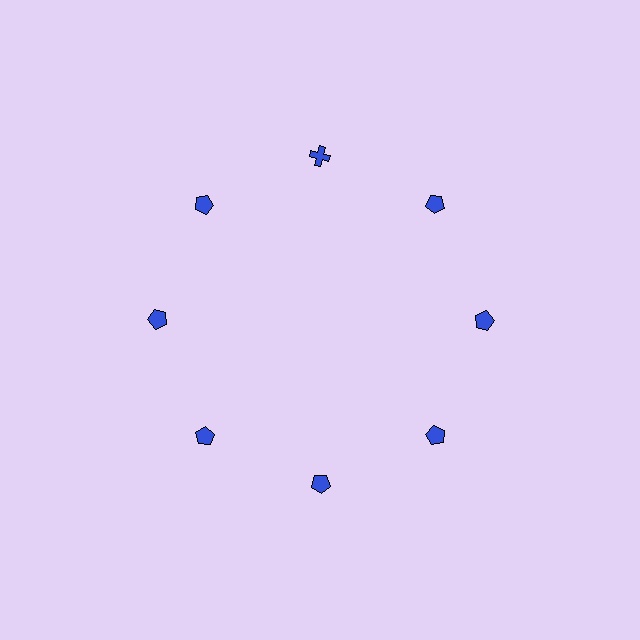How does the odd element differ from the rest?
It has a different shape: cross instead of pentagon.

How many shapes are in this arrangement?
There are 8 shapes arranged in a ring pattern.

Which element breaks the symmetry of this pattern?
The blue cross at roughly the 12 o'clock position breaks the symmetry. All other shapes are blue pentagons.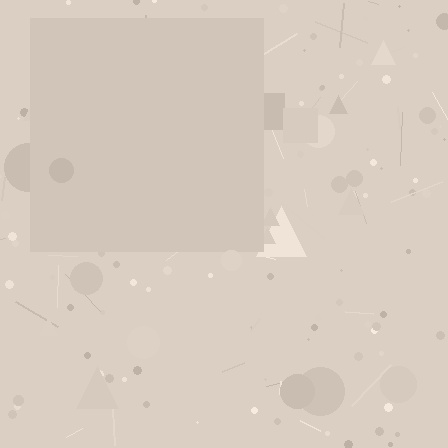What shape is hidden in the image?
A square is hidden in the image.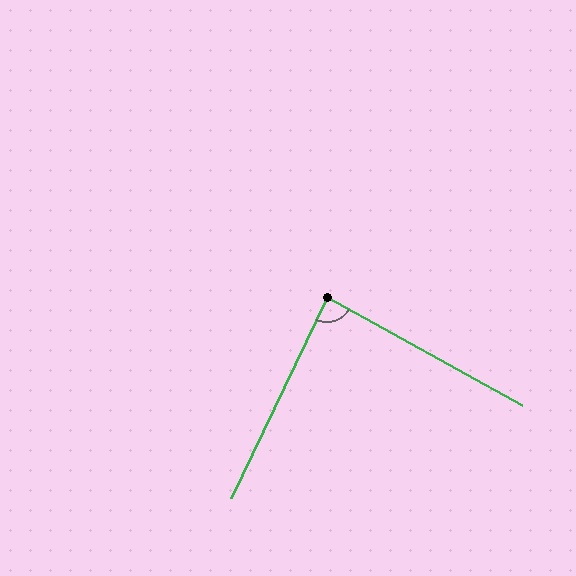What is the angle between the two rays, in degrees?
Approximately 86 degrees.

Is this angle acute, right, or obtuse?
It is approximately a right angle.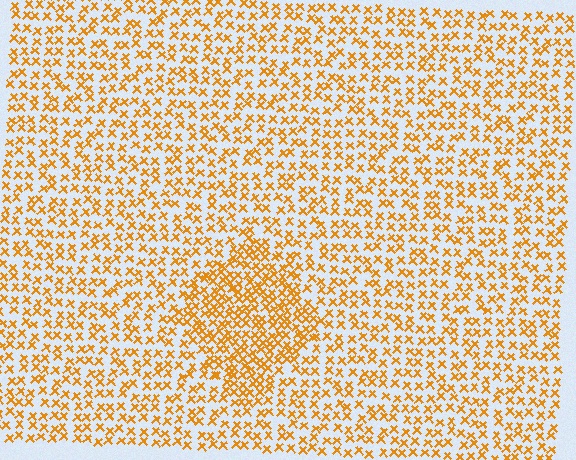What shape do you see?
I see a diamond.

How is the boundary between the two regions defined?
The boundary is defined by a change in element density (approximately 1.8x ratio). All elements are the same color, size, and shape.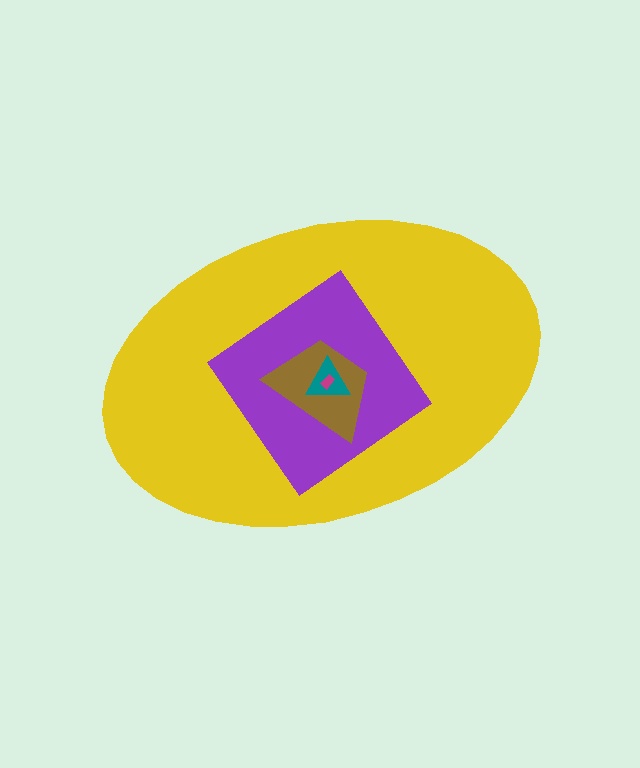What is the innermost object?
The magenta rectangle.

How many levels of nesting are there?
5.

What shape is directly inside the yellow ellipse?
The purple diamond.